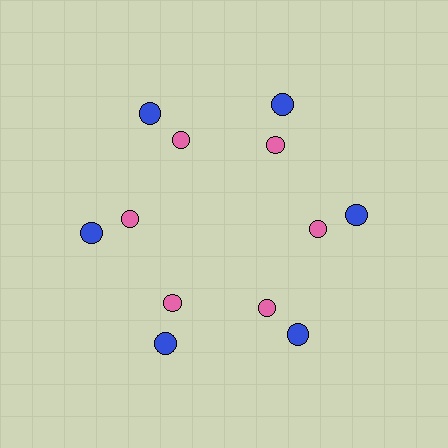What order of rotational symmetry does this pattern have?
This pattern has 6-fold rotational symmetry.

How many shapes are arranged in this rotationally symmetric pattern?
There are 12 shapes, arranged in 6 groups of 2.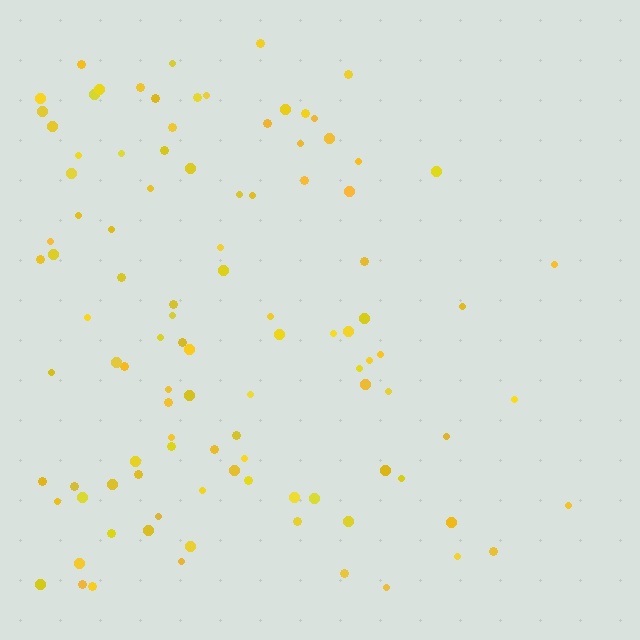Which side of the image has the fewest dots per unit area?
The right.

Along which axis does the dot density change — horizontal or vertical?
Horizontal.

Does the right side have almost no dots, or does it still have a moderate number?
Still a moderate number, just noticeably fewer than the left.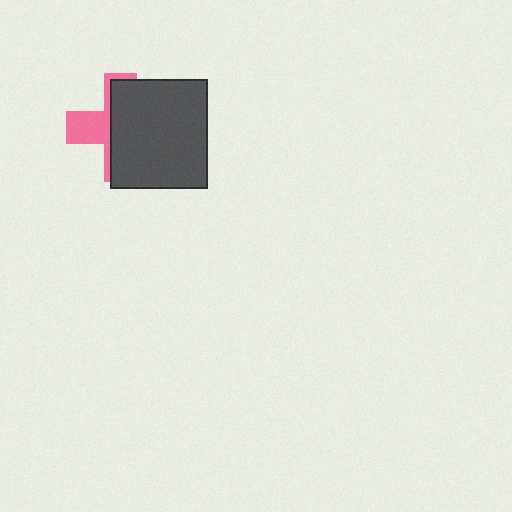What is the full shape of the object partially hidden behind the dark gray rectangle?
The partially hidden object is a pink cross.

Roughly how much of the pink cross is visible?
A small part of it is visible (roughly 33%).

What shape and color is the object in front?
The object in front is a dark gray rectangle.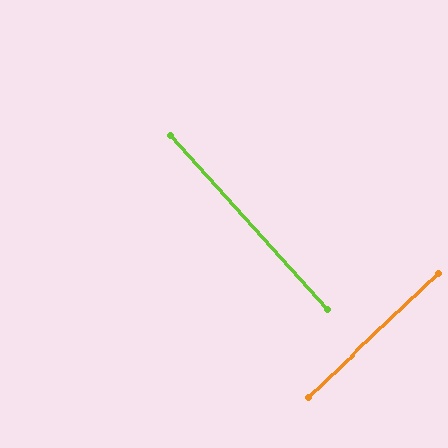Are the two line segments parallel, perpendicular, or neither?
Perpendicular — they meet at approximately 89°.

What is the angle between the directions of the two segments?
Approximately 89 degrees.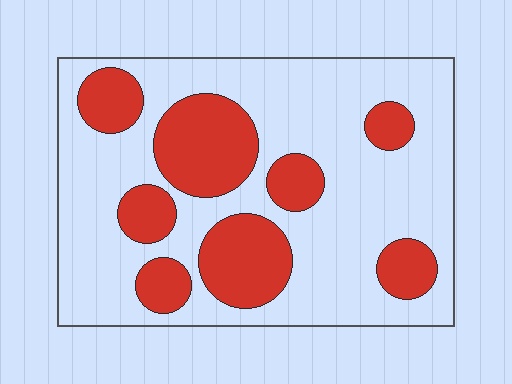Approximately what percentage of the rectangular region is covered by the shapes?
Approximately 30%.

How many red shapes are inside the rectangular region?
8.